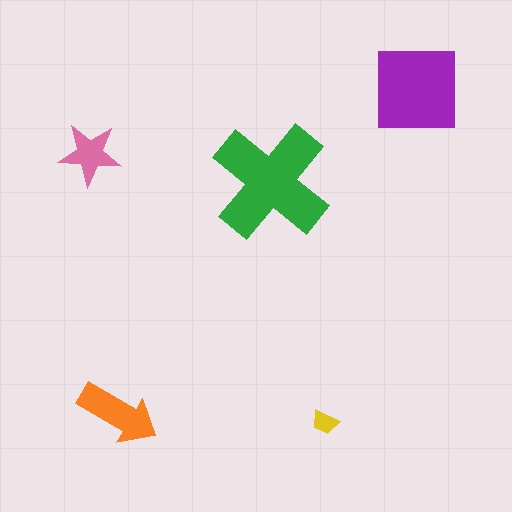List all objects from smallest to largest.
The yellow trapezoid, the pink star, the orange arrow, the purple square, the green cross.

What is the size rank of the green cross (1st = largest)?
1st.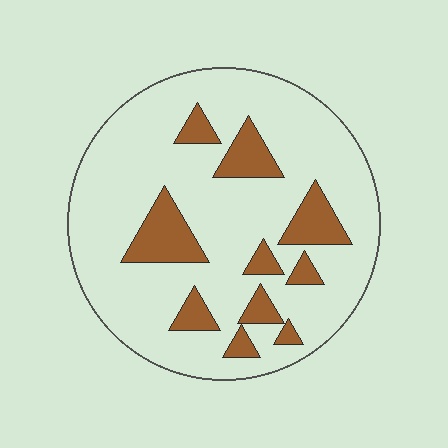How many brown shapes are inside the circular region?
10.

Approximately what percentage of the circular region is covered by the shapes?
Approximately 20%.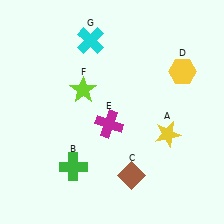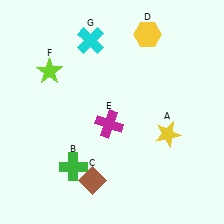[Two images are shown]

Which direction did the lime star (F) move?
The lime star (F) moved left.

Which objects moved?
The objects that moved are: the brown diamond (C), the yellow hexagon (D), the lime star (F).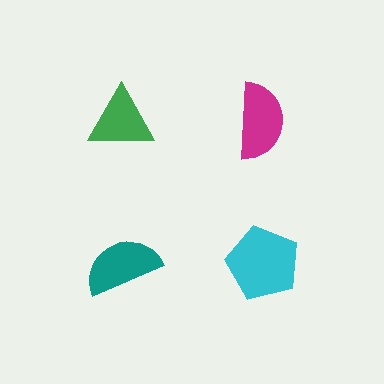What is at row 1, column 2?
A magenta semicircle.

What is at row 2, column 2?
A cyan pentagon.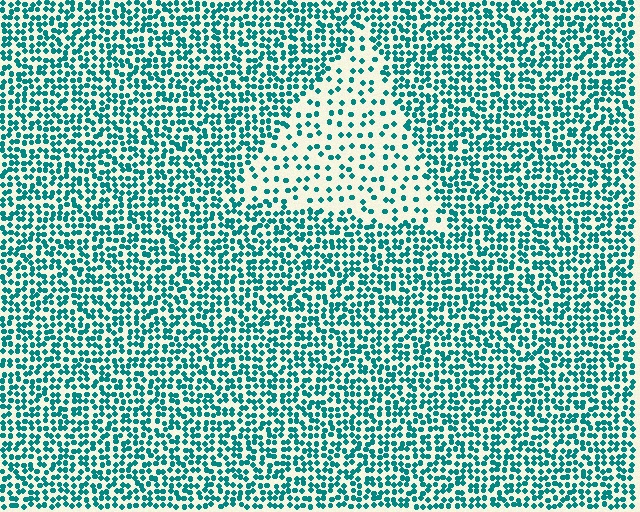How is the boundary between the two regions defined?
The boundary is defined by a change in element density (approximately 2.4x ratio). All elements are the same color, size, and shape.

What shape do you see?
I see a triangle.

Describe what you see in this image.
The image contains small teal elements arranged at two different densities. A triangle-shaped region is visible where the elements are less densely packed than the surrounding area.